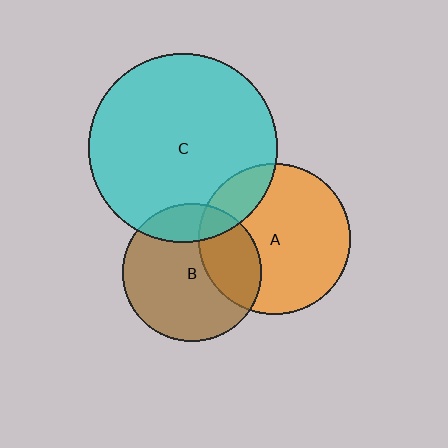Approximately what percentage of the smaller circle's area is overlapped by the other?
Approximately 15%.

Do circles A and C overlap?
Yes.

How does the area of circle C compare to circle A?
Approximately 1.6 times.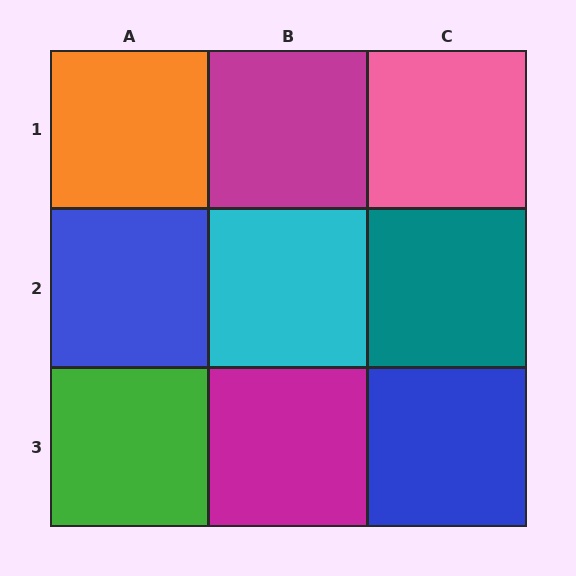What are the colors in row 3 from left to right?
Green, magenta, blue.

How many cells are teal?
1 cell is teal.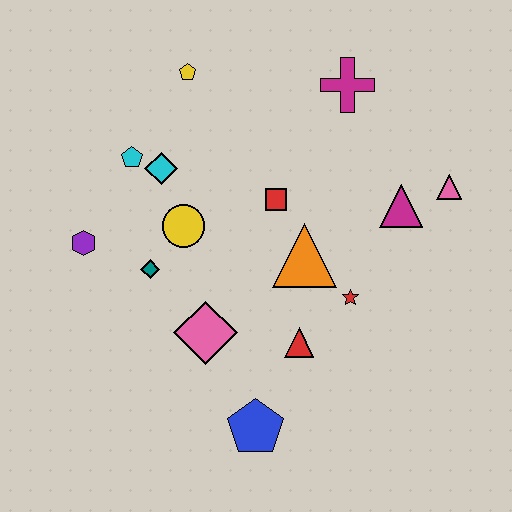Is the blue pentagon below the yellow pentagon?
Yes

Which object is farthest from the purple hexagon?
The pink triangle is farthest from the purple hexagon.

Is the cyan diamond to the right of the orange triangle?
No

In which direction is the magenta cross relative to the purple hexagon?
The magenta cross is to the right of the purple hexagon.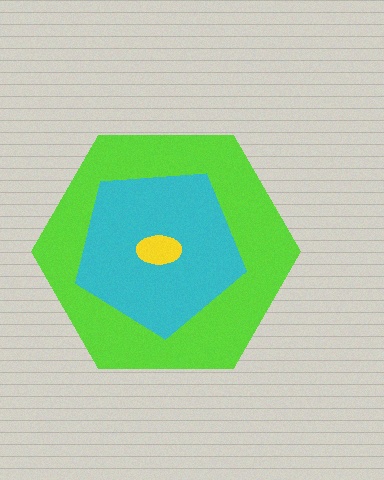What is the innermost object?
The yellow ellipse.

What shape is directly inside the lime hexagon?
The cyan pentagon.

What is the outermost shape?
The lime hexagon.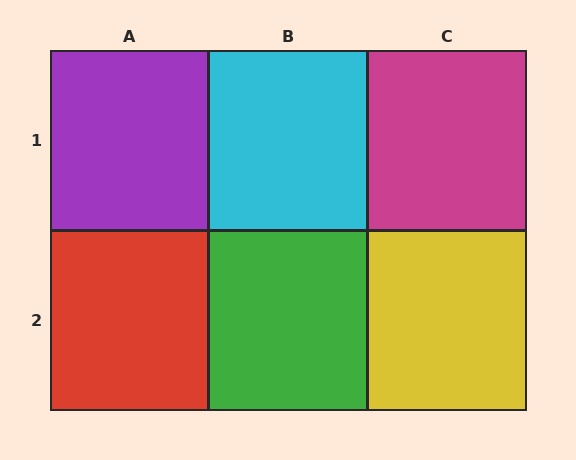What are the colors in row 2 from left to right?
Red, green, yellow.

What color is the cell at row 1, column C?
Magenta.